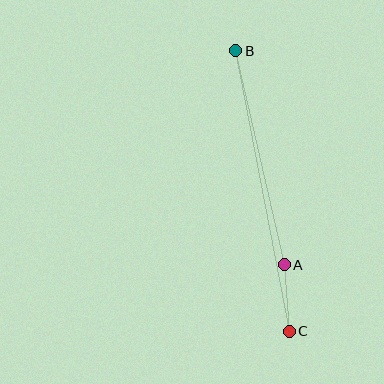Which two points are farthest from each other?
Points B and C are farthest from each other.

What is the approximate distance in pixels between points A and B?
The distance between A and B is approximately 219 pixels.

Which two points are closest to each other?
Points A and C are closest to each other.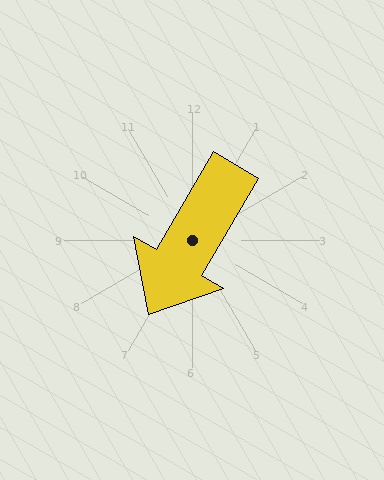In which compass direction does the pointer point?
Southwest.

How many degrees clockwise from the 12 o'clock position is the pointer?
Approximately 210 degrees.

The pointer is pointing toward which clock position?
Roughly 7 o'clock.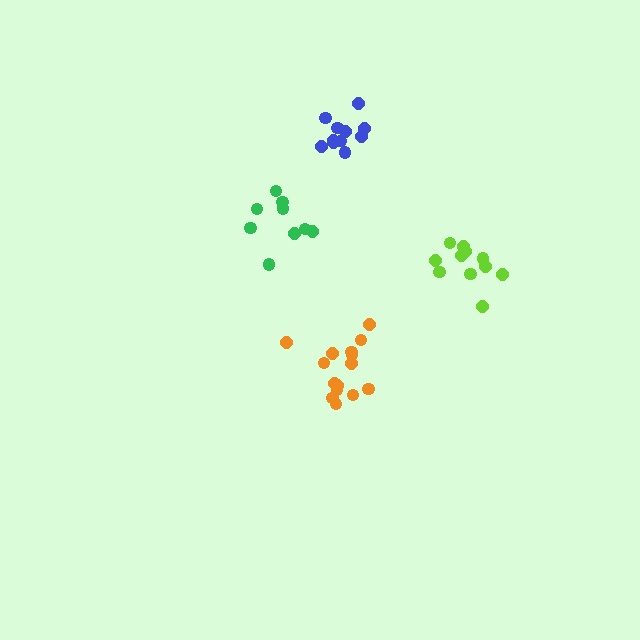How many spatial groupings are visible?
There are 4 spatial groupings.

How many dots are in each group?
Group 1: 9 dots, Group 2: 11 dots, Group 3: 15 dots, Group 4: 11 dots (46 total).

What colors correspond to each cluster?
The clusters are colored: green, lime, orange, blue.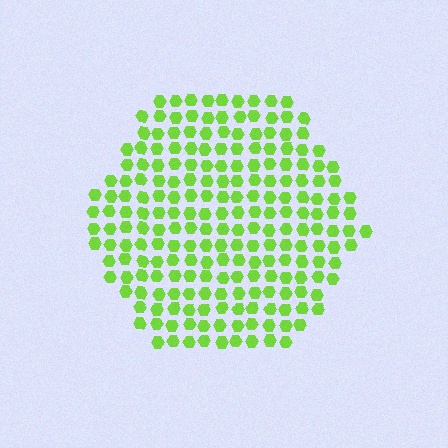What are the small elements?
The small elements are hexagons.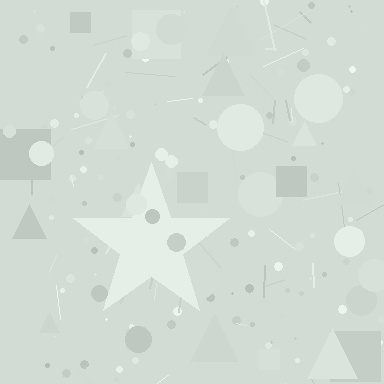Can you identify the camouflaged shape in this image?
The camouflaged shape is a star.